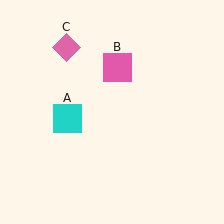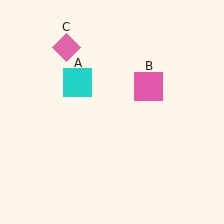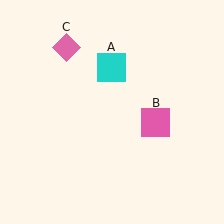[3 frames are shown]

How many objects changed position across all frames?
2 objects changed position: cyan square (object A), pink square (object B).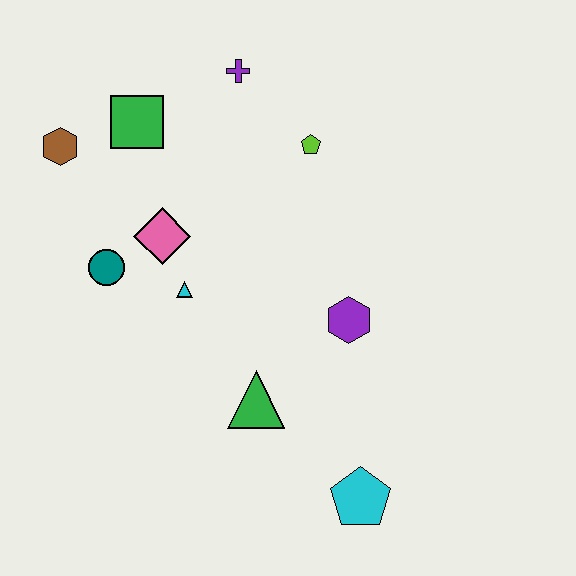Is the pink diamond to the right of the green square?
Yes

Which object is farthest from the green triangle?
The purple cross is farthest from the green triangle.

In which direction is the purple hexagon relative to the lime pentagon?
The purple hexagon is below the lime pentagon.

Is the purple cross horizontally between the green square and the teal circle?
No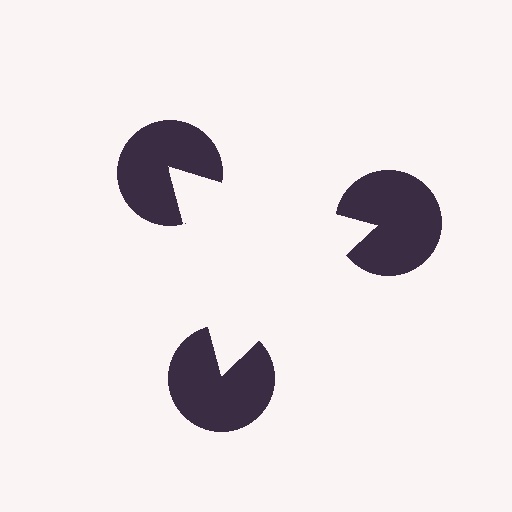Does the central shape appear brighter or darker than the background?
It typically appears slightly brighter than the background, even though no actual brightness change is drawn.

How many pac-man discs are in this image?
There are 3 — one at each vertex of the illusory triangle.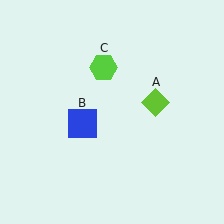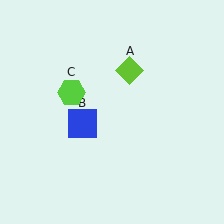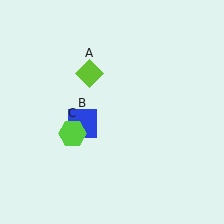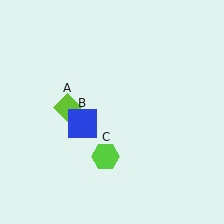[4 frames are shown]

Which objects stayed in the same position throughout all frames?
Blue square (object B) remained stationary.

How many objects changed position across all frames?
2 objects changed position: lime diamond (object A), lime hexagon (object C).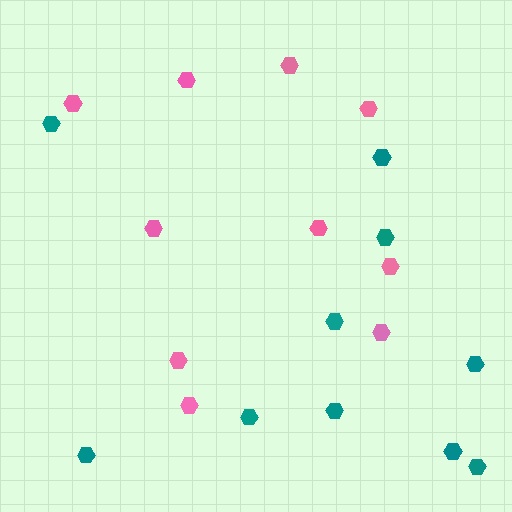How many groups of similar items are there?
There are 2 groups: one group of teal hexagons (10) and one group of pink hexagons (10).